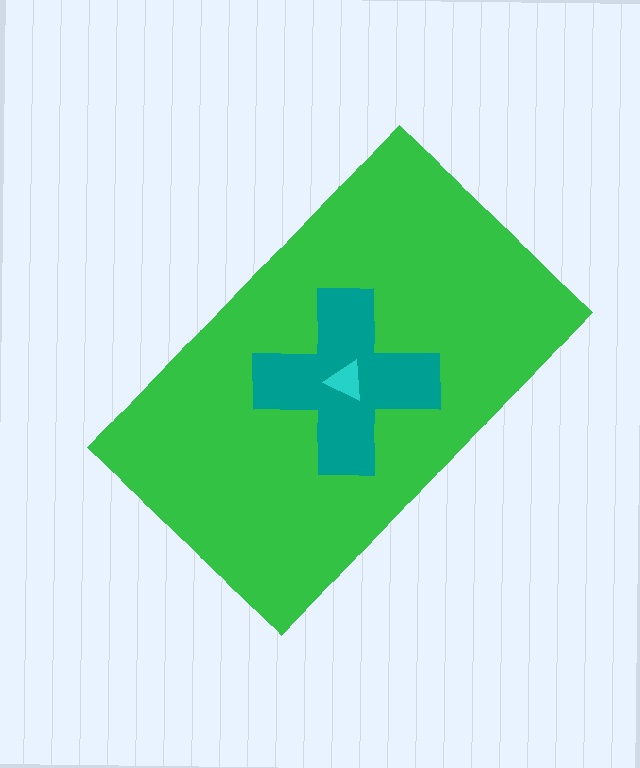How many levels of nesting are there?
3.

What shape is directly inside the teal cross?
The cyan triangle.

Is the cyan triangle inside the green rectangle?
Yes.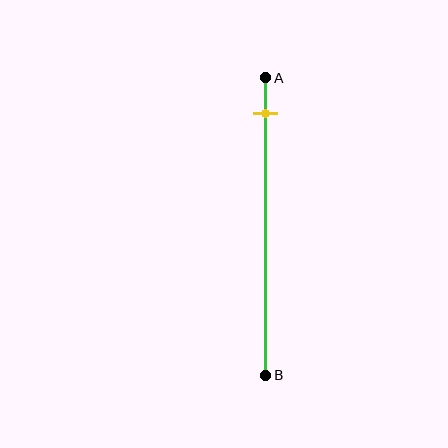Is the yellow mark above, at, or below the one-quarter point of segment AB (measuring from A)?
The yellow mark is above the one-quarter point of segment AB.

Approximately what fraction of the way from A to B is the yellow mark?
The yellow mark is approximately 10% of the way from A to B.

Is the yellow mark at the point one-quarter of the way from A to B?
No, the mark is at about 10% from A, not at the 25% one-quarter point.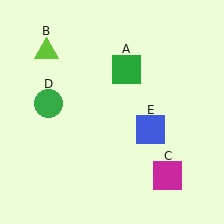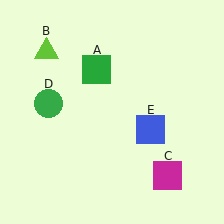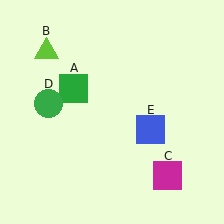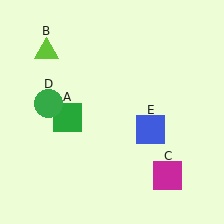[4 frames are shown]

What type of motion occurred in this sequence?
The green square (object A) rotated counterclockwise around the center of the scene.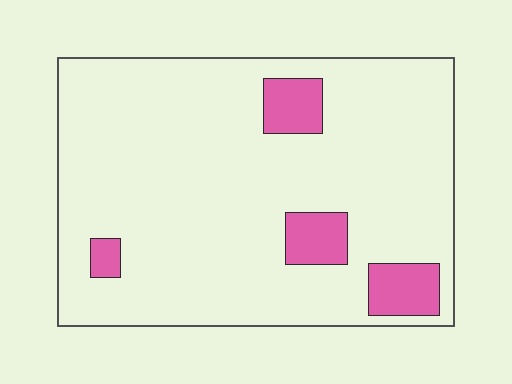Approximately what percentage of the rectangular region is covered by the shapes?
Approximately 10%.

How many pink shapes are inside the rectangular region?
4.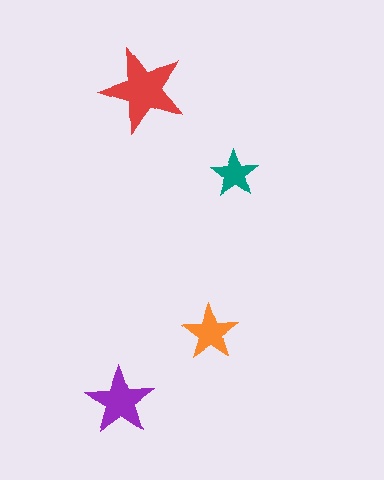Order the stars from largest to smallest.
the red one, the purple one, the orange one, the teal one.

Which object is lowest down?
The purple star is bottommost.